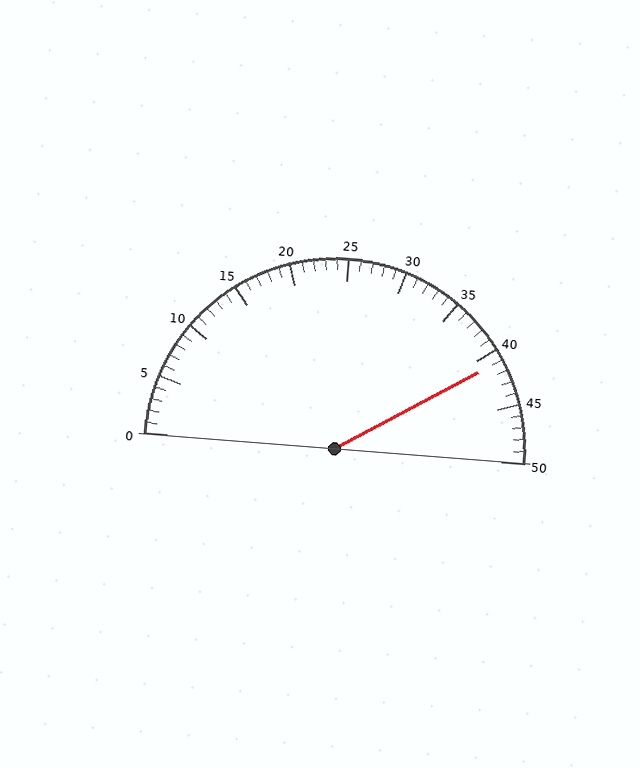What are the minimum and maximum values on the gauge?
The gauge ranges from 0 to 50.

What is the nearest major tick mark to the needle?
The nearest major tick mark is 40.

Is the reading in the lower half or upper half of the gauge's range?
The reading is in the upper half of the range (0 to 50).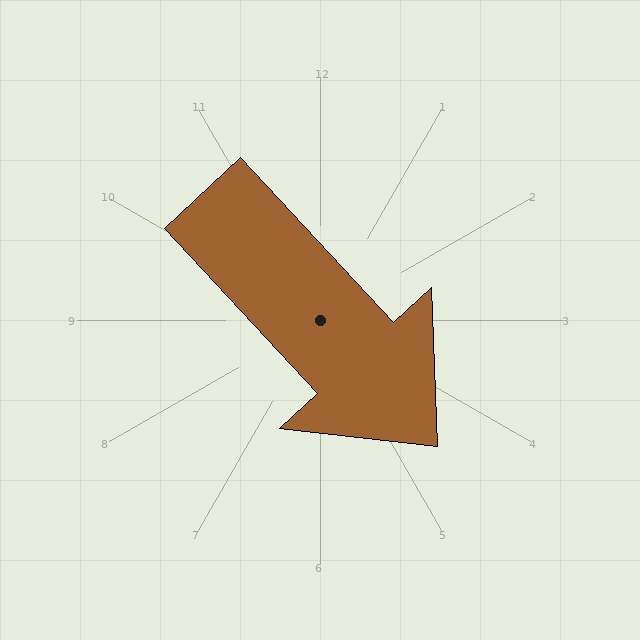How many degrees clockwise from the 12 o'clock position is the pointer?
Approximately 137 degrees.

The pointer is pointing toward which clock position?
Roughly 5 o'clock.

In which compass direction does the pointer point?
Southeast.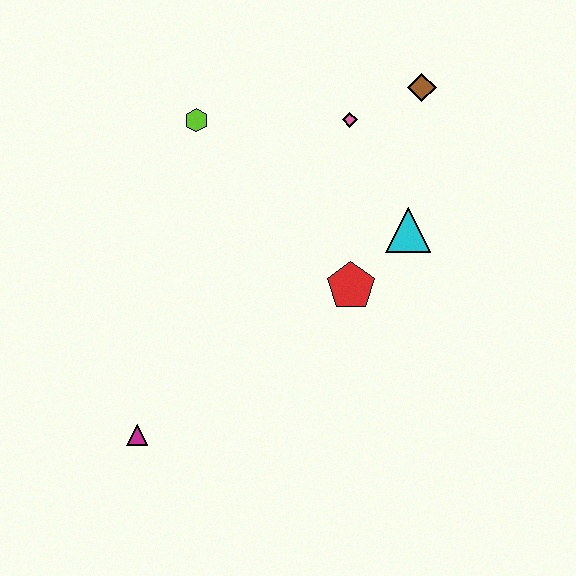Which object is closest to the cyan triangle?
The red pentagon is closest to the cyan triangle.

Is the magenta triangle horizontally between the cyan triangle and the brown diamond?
No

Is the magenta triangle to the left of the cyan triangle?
Yes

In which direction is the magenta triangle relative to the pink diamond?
The magenta triangle is below the pink diamond.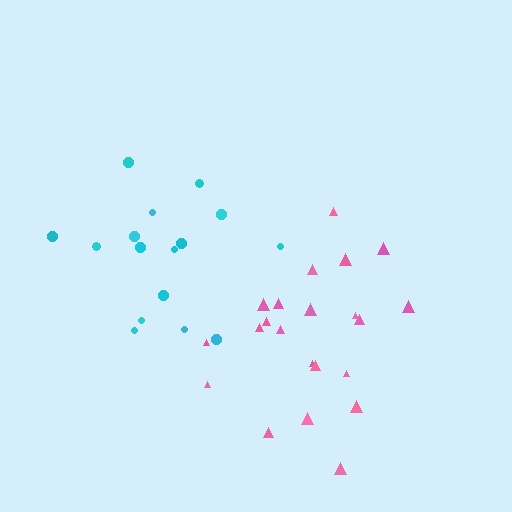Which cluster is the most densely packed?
Pink.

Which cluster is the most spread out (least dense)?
Cyan.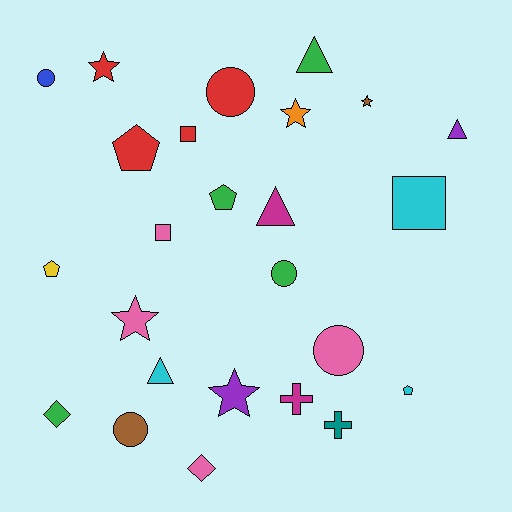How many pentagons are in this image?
There are 4 pentagons.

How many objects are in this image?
There are 25 objects.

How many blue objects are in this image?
There is 1 blue object.